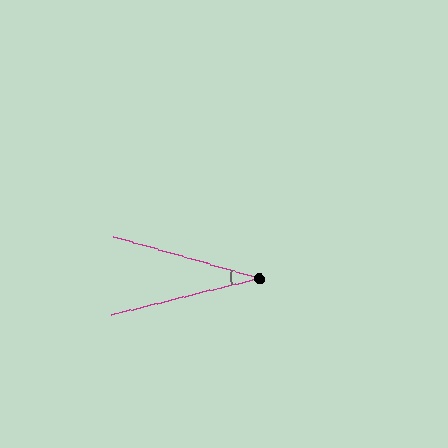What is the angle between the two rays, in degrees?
Approximately 30 degrees.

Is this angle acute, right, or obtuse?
It is acute.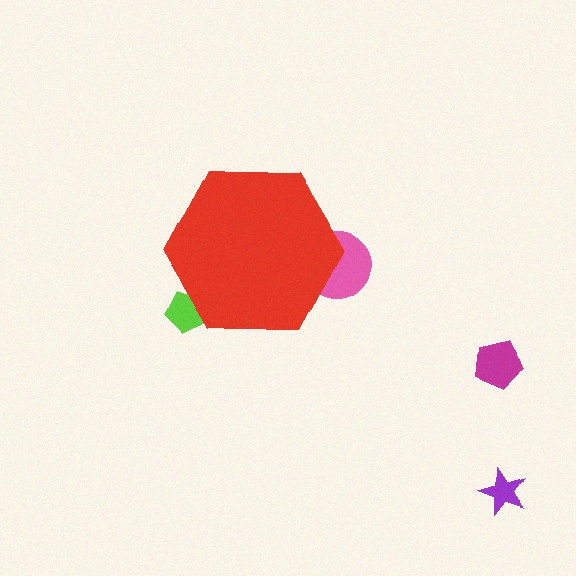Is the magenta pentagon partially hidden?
No, the magenta pentagon is fully visible.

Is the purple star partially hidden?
No, the purple star is fully visible.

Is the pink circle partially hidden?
Yes, the pink circle is partially hidden behind the red hexagon.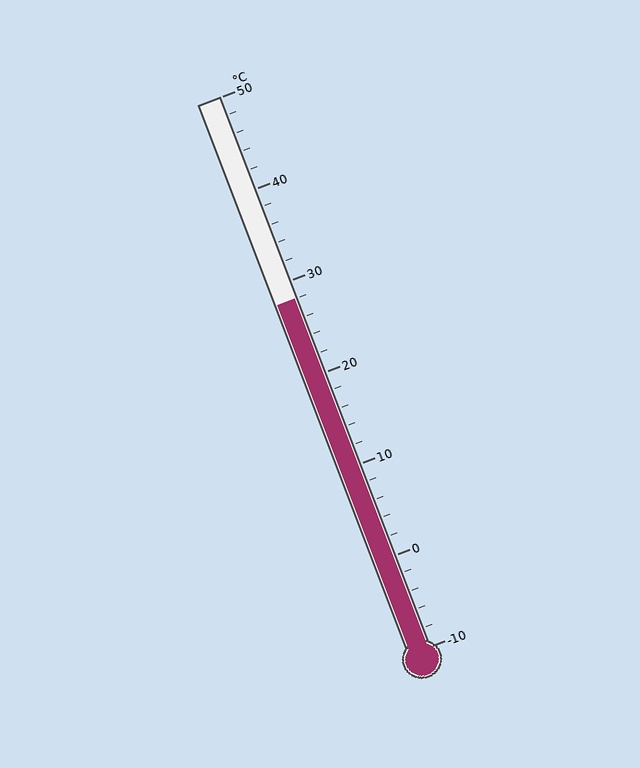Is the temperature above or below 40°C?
The temperature is below 40°C.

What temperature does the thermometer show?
The thermometer shows approximately 28°C.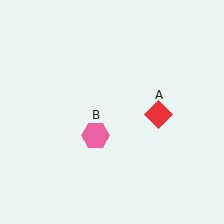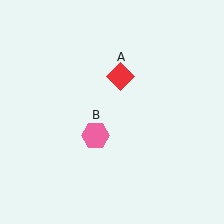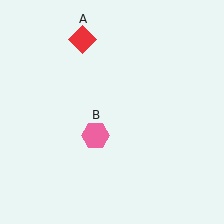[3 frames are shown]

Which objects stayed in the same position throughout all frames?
Pink hexagon (object B) remained stationary.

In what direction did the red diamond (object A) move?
The red diamond (object A) moved up and to the left.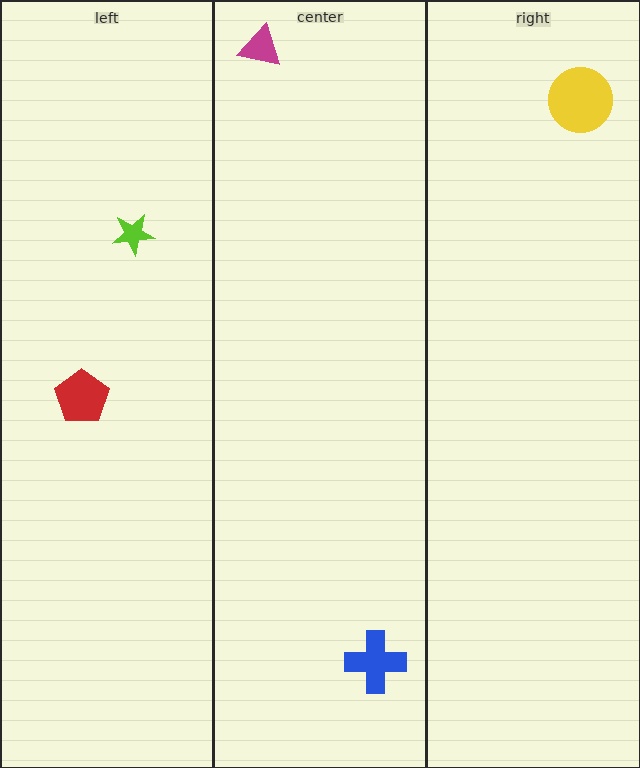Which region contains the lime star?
The left region.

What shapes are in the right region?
The yellow circle.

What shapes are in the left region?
The red pentagon, the lime star.